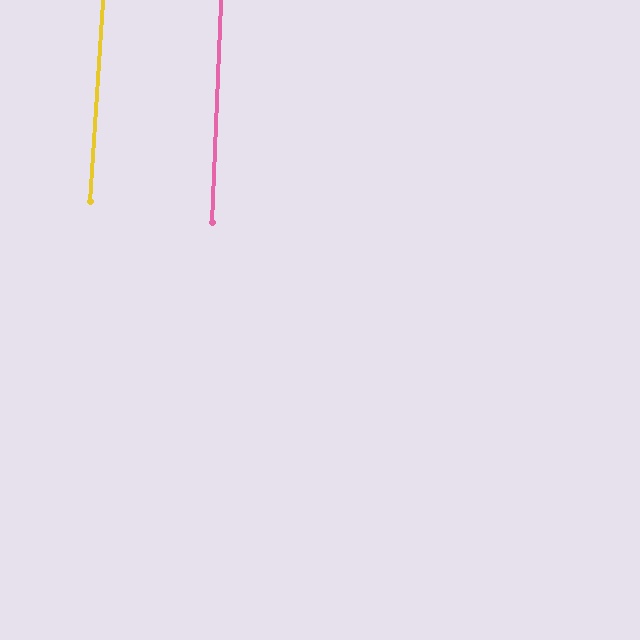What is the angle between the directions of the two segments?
Approximately 1 degree.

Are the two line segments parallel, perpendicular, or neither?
Parallel — their directions differ by only 1.5°.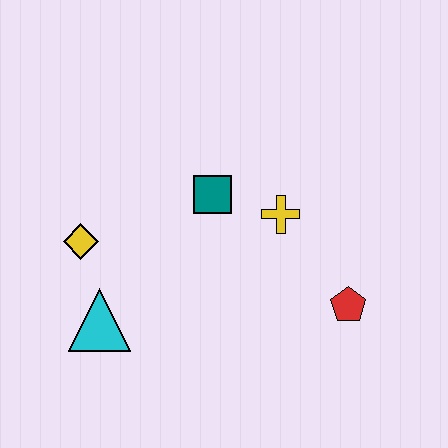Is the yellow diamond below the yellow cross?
Yes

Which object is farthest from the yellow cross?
The cyan triangle is farthest from the yellow cross.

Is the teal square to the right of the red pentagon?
No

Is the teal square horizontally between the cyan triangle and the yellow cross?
Yes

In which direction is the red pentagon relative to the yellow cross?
The red pentagon is below the yellow cross.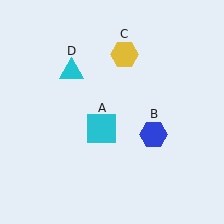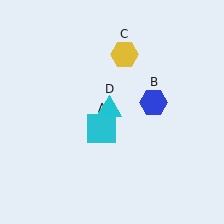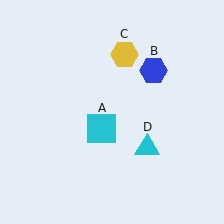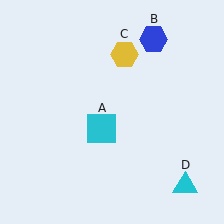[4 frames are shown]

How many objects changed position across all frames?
2 objects changed position: blue hexagon (object B), cyan triangle (object D).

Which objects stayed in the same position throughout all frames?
Cyan square (object A) and yellow hexagon (object C) remained stationary.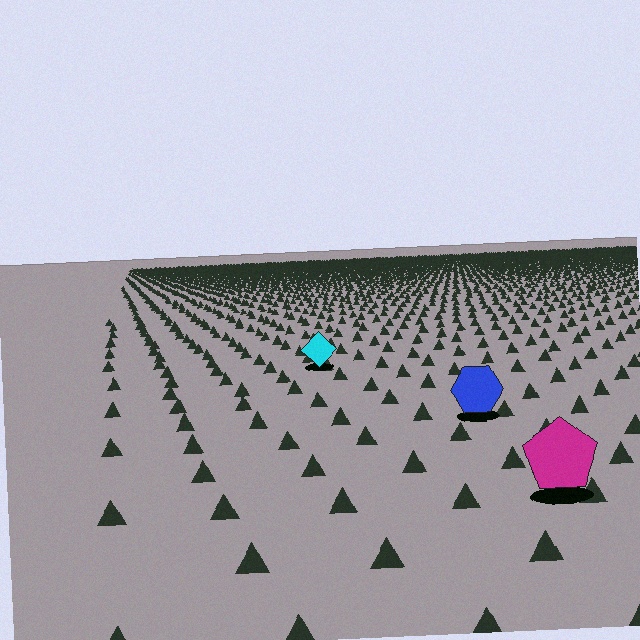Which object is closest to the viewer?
The magenta pentagon is closest. The texture marks near it are larger and more spread out.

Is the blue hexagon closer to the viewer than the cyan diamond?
Yes. The blue hexagon is closer — you can tell from the texture gradient: the ground texture is coarser near it.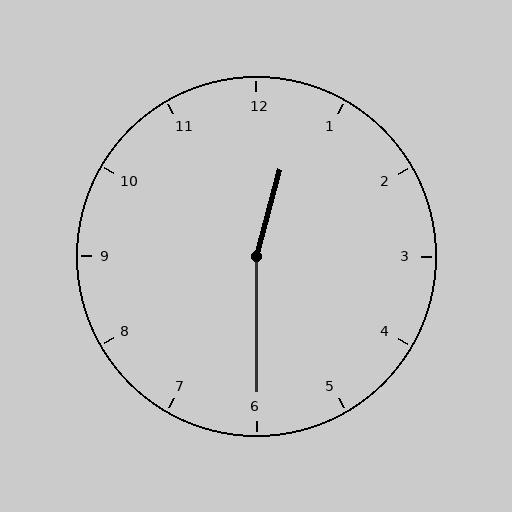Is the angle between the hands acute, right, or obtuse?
It is obtuse.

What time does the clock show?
12:30.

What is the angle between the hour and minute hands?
Approximately 165 degrees.